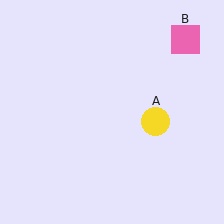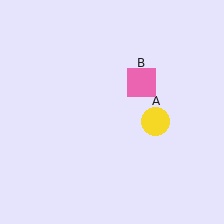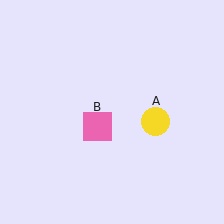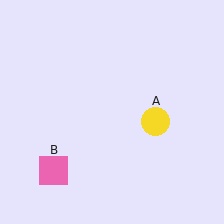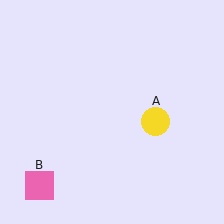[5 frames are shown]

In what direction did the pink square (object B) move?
The pink square (object B) moved down and to the left.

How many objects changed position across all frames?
1 object changed position: pink square (object B).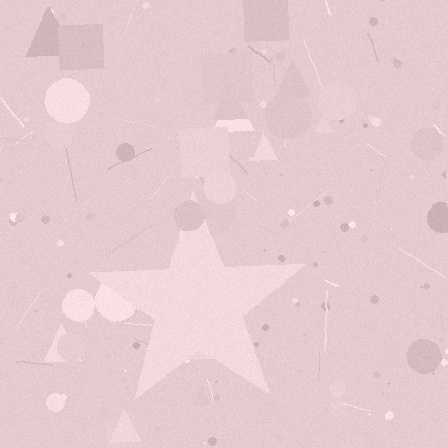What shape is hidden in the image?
A star is hidden in the image.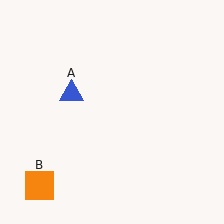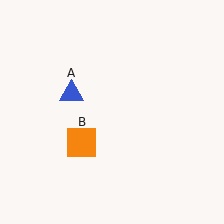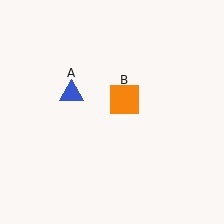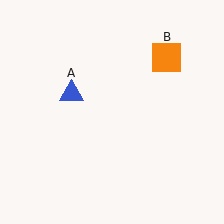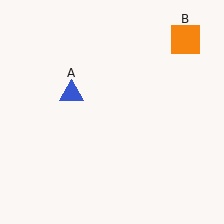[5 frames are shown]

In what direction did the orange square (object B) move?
The orange square (object B) moved up and to the right.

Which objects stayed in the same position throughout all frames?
Blue triangle (object A) remained stationary.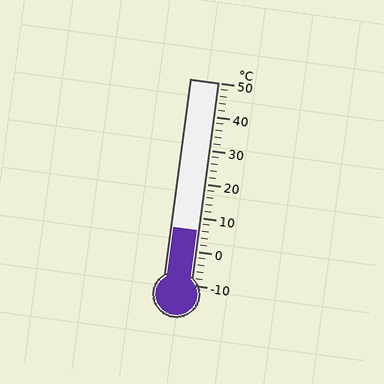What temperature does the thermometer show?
The thermometer shows approximately 6°C.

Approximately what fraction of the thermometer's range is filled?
The thermometer is filled to approximately 25% of its range.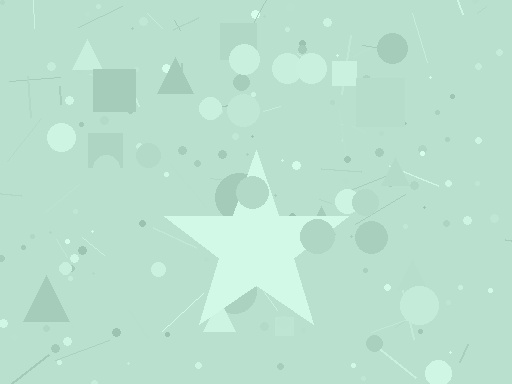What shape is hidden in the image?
A star is hidden in the image.